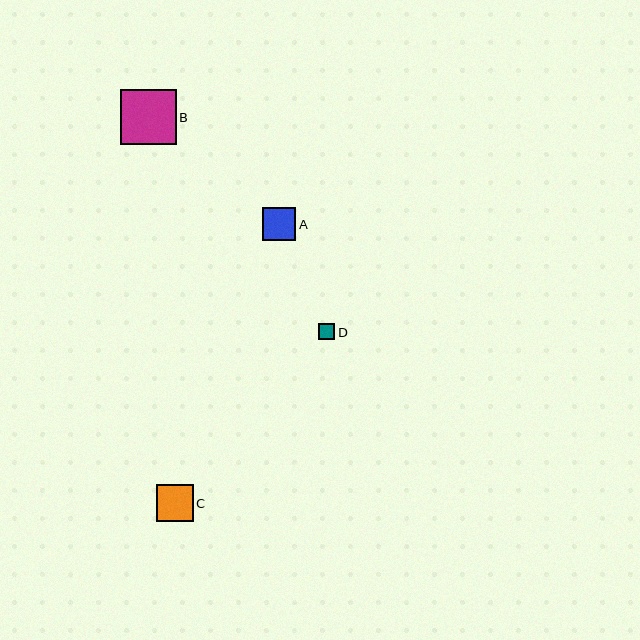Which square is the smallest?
Square D is the smallest with a size of approximately 16 pixels.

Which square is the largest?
Square B is the largest with a size of approximately 56 pixels.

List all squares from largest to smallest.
From largest to smallest: B, C, A, D.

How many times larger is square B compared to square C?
Square B is approximately 1.5 times the size of square C.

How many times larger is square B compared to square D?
Square B is approximately 3.5 times the size of square D.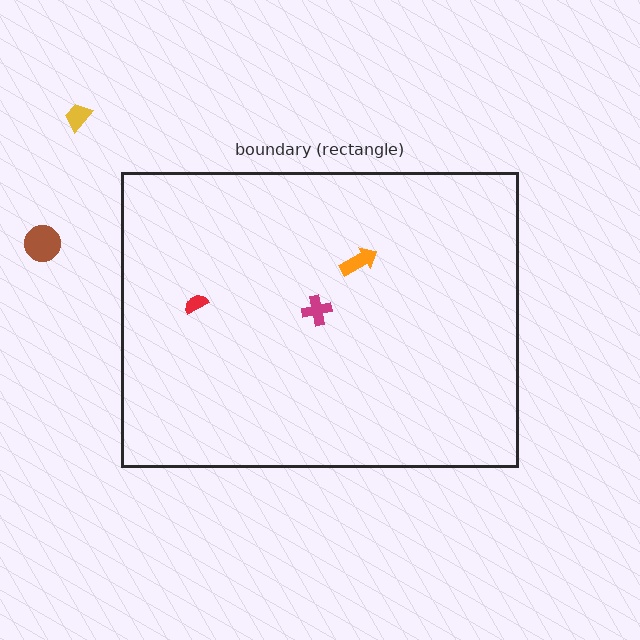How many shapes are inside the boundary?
3 inside, 2 outside.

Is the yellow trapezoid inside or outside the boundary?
Outside.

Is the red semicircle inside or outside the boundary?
Inside.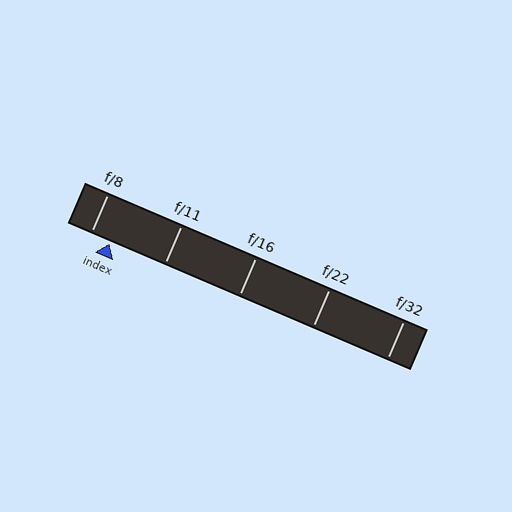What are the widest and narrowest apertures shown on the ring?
The widest aperture shown is f/8 and the narrowest is f/32.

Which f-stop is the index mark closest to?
The index mark is closest to f/8.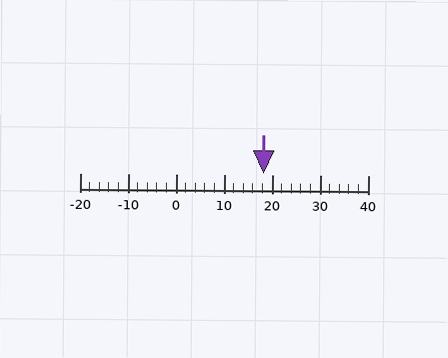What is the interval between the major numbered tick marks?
The major tick marks are spaced 10 units apart.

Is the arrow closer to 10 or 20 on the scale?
The arrow is closer to 20.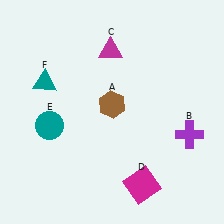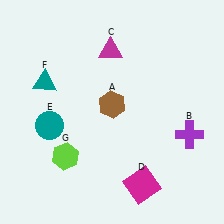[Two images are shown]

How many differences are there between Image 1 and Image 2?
There is 1 difference between the two images.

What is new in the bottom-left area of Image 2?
A lime hexagon (G) was added in the bottom-left area of Image 2.